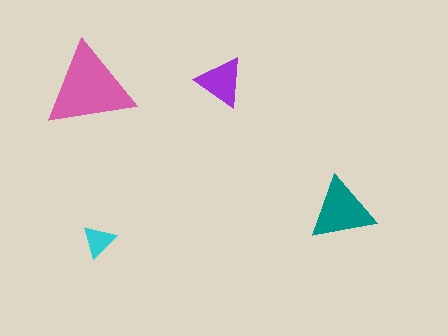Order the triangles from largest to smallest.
the pink one, the teal one, the purple one, the cyan one.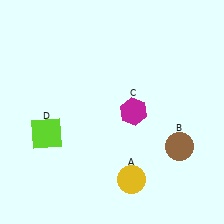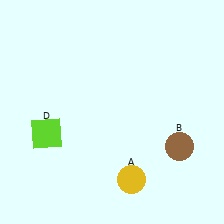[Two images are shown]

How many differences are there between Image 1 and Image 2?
There is 1 difference between the two images.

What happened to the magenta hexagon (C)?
The magenta hexagon (C) was removed in Image 2. It was in the top-right area of Image 1.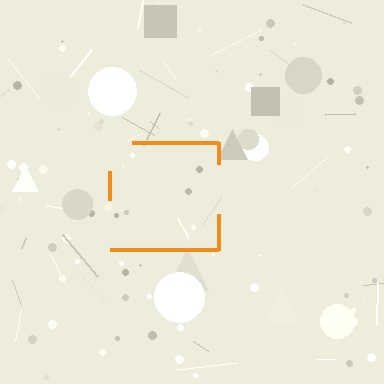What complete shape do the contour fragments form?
The contour fragments form a square.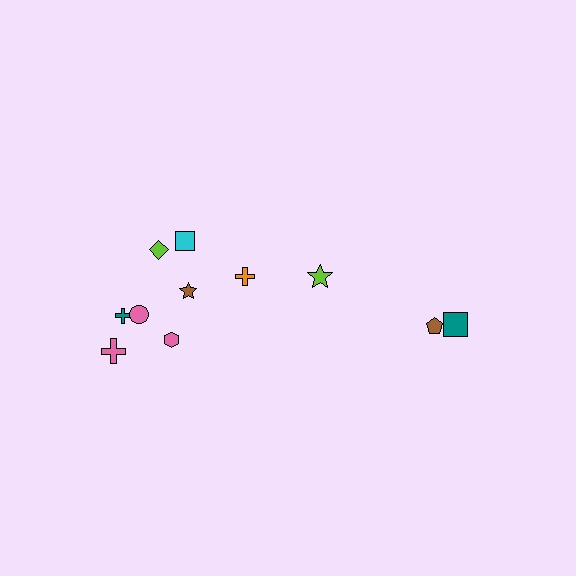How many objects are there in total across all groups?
There are 11 objects.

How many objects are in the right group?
There are 3 objects.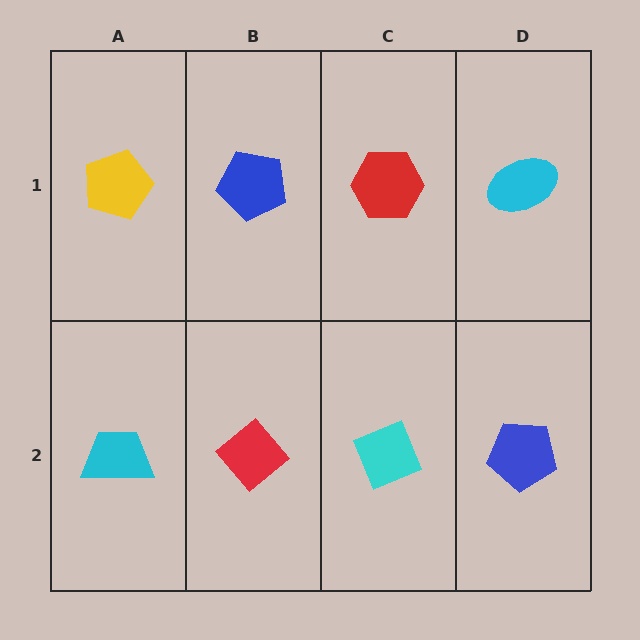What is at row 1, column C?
A red hexagon.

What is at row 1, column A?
A yellow pentagon.